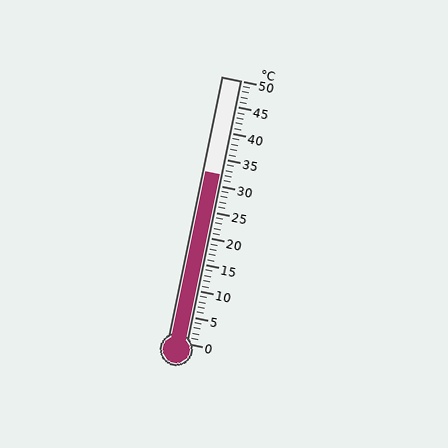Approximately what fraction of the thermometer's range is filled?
The thermometer is filled to approximately 65% of its range.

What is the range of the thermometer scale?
The thermometer scale ranges from 0°C to 50°C.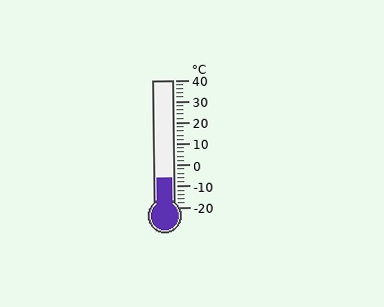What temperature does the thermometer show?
The thermometer shows approximately -6°C.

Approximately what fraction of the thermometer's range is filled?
The thermometer is filled to approximately 25% of its range.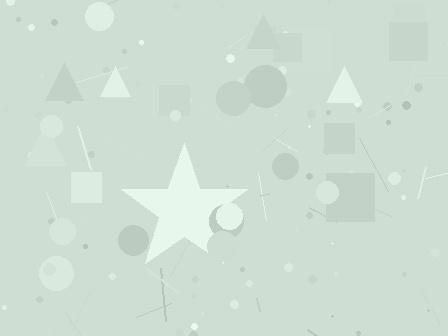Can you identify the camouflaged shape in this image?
The camouflaged shape is a star.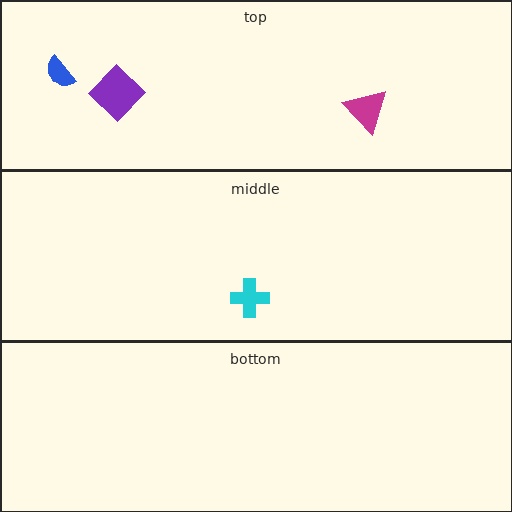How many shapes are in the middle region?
1.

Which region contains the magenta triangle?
The top region.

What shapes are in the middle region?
The cyan cross.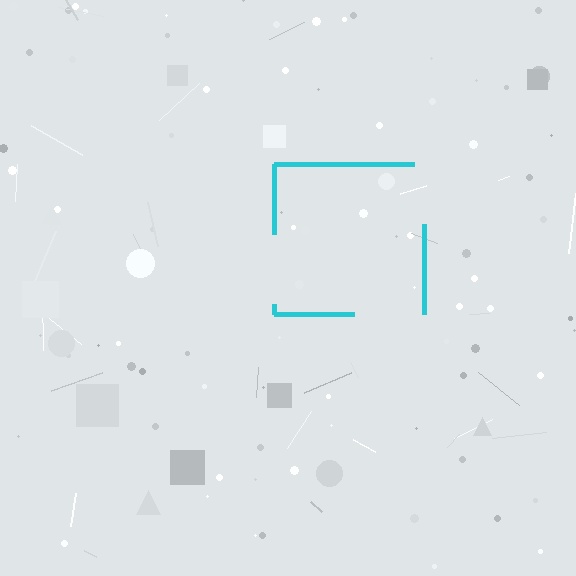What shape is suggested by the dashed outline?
The dashed outline suggests a square.